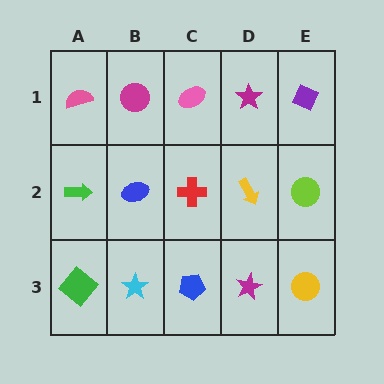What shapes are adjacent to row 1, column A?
A green arrow (row 2, column A), a magenta circle (row 1, column B).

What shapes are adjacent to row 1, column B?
A blue ellipse (row 2, column B), a pink semicircle (row 1, column A), a pink ellipse (row 1, column C).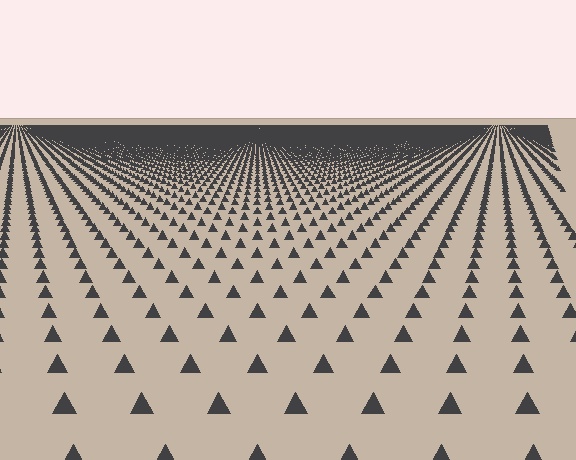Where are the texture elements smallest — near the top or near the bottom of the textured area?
Near the top.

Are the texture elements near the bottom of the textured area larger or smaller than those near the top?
Larger. Near the bottom, elements are closer to the viewer and appear at a bigger on-screen size.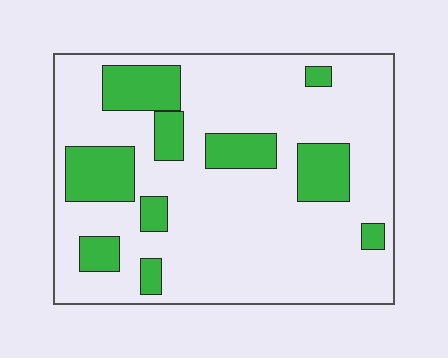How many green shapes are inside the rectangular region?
10.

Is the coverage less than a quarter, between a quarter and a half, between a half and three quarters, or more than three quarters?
Less than a quarter.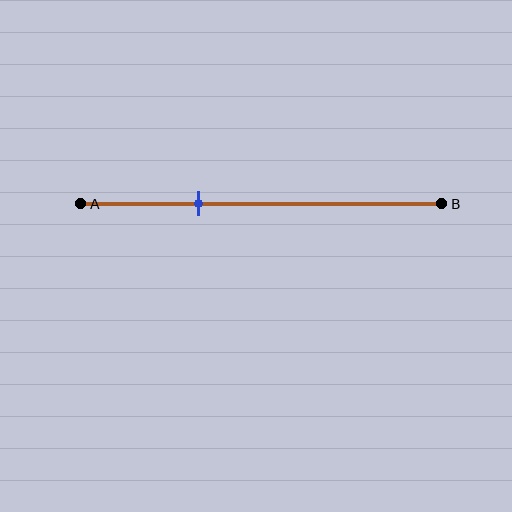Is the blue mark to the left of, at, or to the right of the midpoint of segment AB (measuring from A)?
The blue mark is to the left of the midpoint of segment AB.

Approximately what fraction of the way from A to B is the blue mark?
The blue mark is approximately 35% of the way from A to B.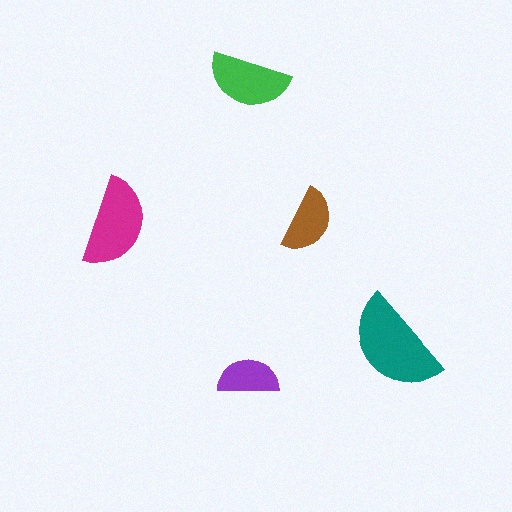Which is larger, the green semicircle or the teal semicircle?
The teal one.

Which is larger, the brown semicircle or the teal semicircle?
The teal one.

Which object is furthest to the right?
The teal semicircle is rightmost.